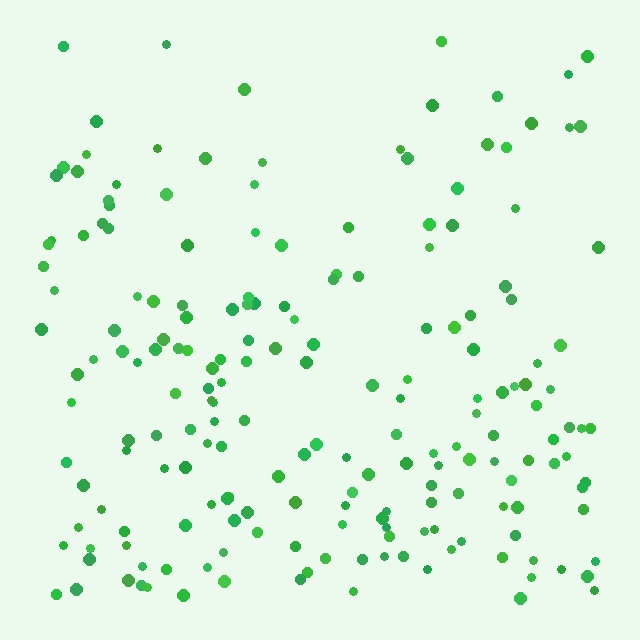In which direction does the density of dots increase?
From top to bottom, with the bottom side densest.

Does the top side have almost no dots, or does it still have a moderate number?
Still a moderate number, just noticeably fewer than the bottom.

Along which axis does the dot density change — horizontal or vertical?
Vertical.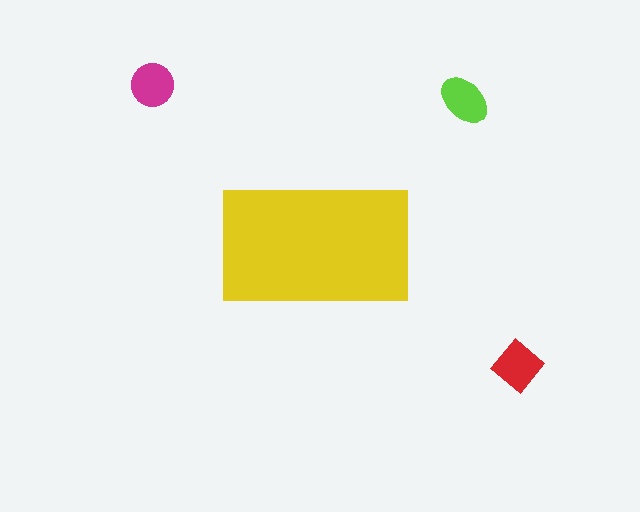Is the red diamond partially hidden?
No, the red diamond is fully visible.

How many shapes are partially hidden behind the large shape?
0 shapes are partially hidden.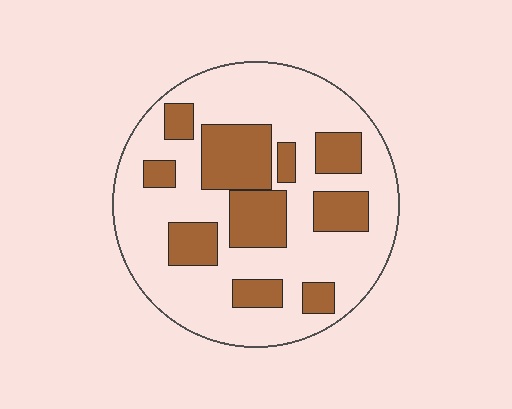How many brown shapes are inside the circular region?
10.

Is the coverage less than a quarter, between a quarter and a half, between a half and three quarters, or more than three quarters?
Between a quarter and a half.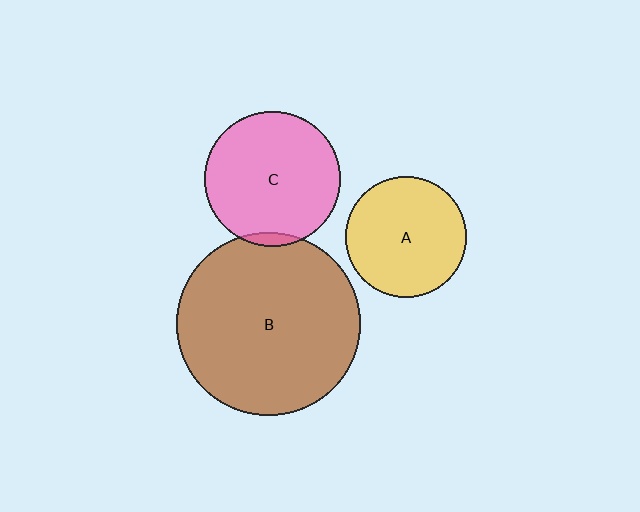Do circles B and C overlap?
Yes.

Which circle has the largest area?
Circle B (brown).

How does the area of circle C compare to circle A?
Approximately 1.3 times.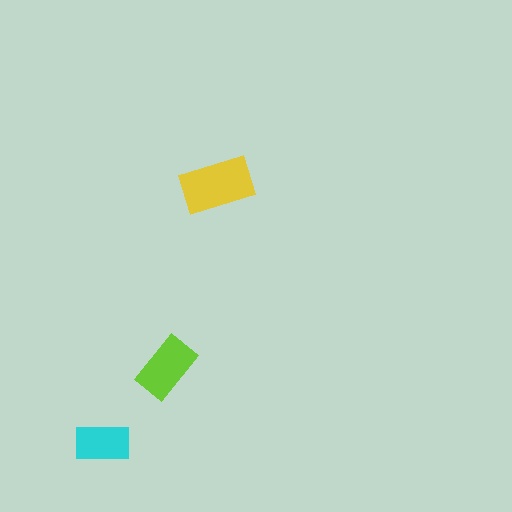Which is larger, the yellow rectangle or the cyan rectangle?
The yellow one.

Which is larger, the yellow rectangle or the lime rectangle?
The yellow one.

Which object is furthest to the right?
The yellow rectangle is rightmost.